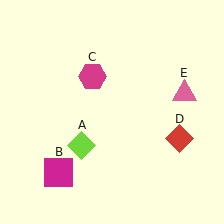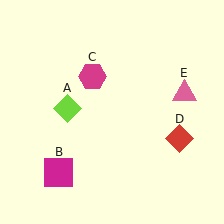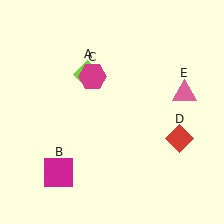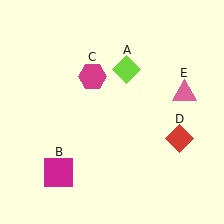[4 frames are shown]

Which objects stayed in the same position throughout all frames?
Magenta square (object B) and magenta hexagon (object C) and red diamond (object D) and pink triangle (object E) remained stationary.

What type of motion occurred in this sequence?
The lime diamond (object A) rotated clockwise around the center of the scene.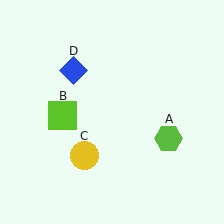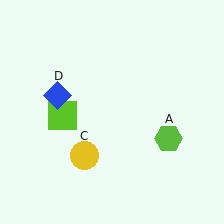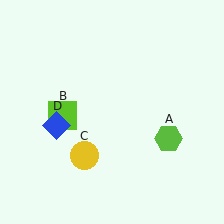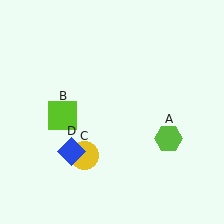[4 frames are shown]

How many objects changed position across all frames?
1 object changed position: blue diamond (object D).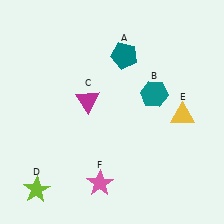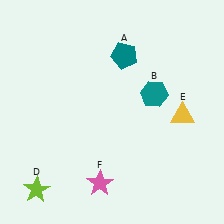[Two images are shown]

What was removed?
The magenta triangle (C) was removed in Image 2.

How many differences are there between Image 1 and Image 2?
There is 1 difference between the two images.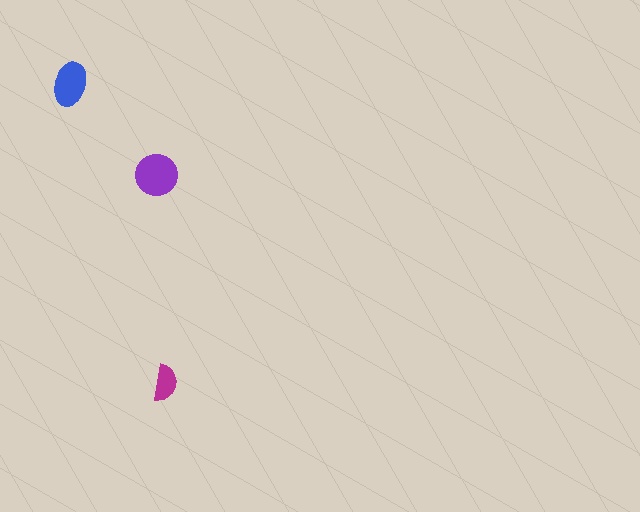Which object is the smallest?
The magenta semicircle.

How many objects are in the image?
There are 3 objects in the image.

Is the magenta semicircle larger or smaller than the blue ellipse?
Smaller.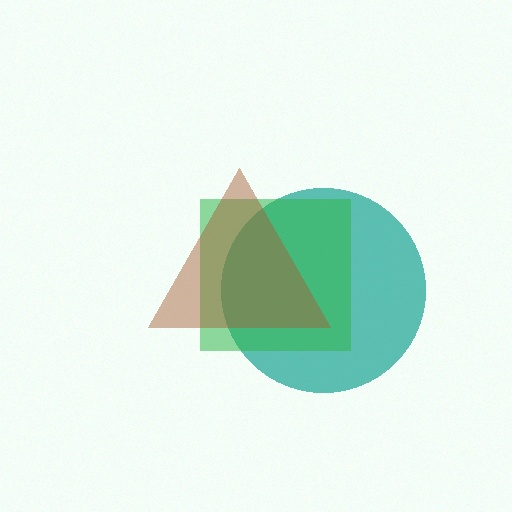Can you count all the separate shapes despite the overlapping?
Yes, there are 3 separate shapes.